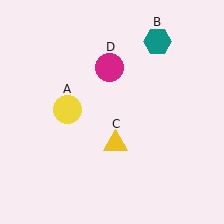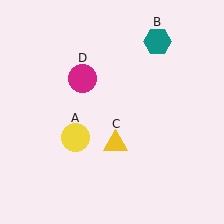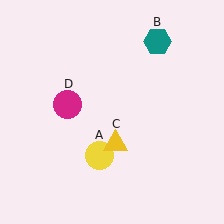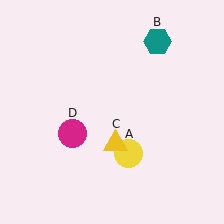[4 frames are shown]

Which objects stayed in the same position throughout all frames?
Teal hexagon (object B) and yellow triangle (object C) remained stationary.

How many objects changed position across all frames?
2 objects changed position: yellow circle (object A), magenta circle (object D).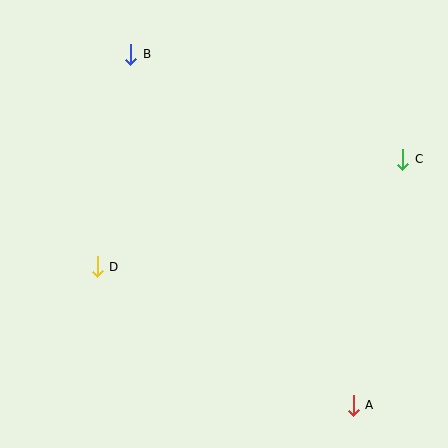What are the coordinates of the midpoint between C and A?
The midpoint between C and A is at (378, 282).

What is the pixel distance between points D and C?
The distance between D and C is 324 pixels.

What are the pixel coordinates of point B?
Point B is at (131, 54).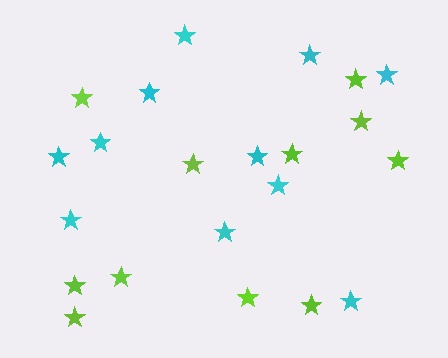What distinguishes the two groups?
There are 2 groups: one group of cyan stars (11) and one group of lime stars (11).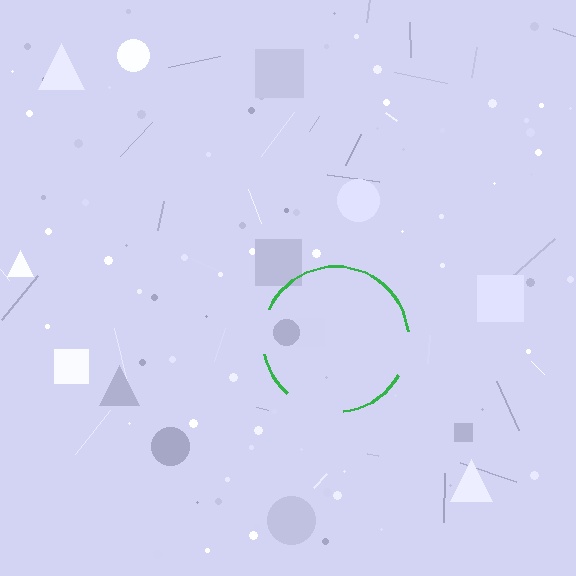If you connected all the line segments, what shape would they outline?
They would outline a circle.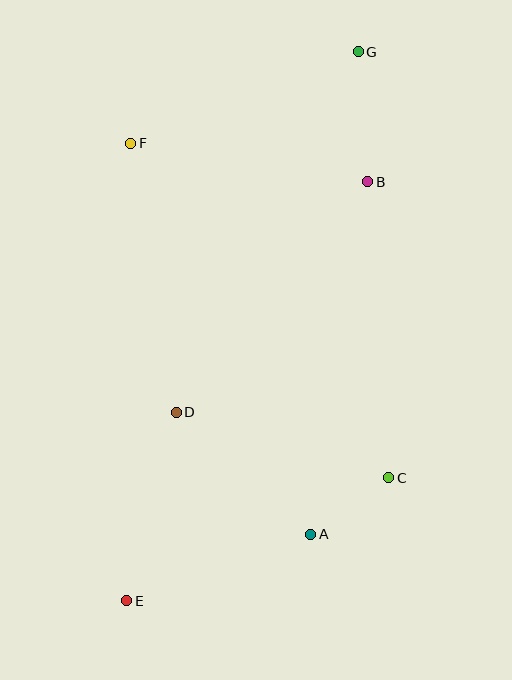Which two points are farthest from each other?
Points E and G are farthest from each other.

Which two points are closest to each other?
Points A and C are closest to each other.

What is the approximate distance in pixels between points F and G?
The distance between F and G is approximately 245 pixels.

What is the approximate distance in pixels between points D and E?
The distance between D and E is approximately 195 pixels.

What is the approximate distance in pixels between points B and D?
The distance between B and D is approximately 300 pixels.